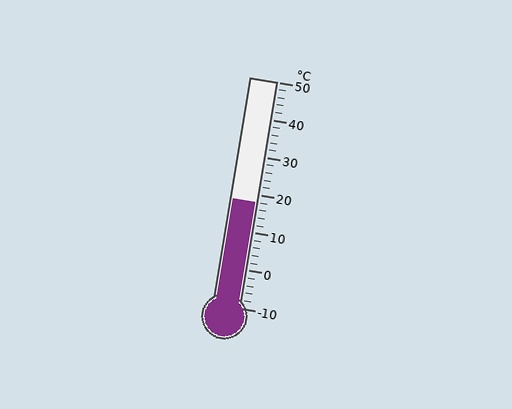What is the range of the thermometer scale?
The thermometer scale ranges from -10°C to 50°C.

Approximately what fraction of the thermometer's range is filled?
The thermometer is filled to approximately 45% of its range.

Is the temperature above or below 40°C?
The temperature is below 40°C.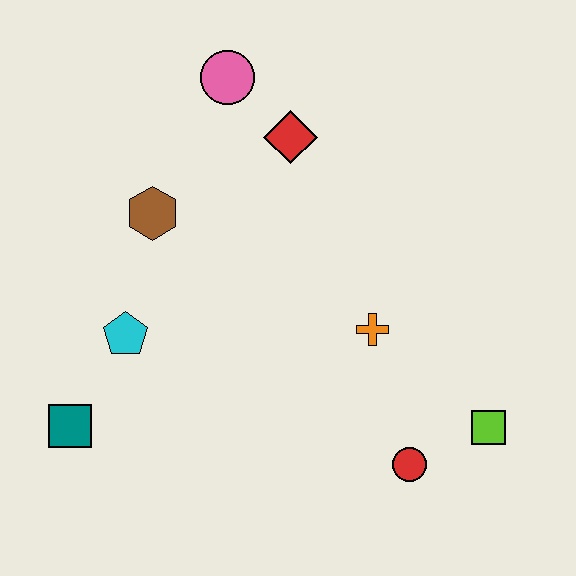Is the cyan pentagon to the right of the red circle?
No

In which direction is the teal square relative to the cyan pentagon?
The teal square is below the cyan pentagon.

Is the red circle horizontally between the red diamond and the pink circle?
No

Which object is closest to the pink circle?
The red diamond is closest to the pink circle.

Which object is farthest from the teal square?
The lime square is farthest from the teal square.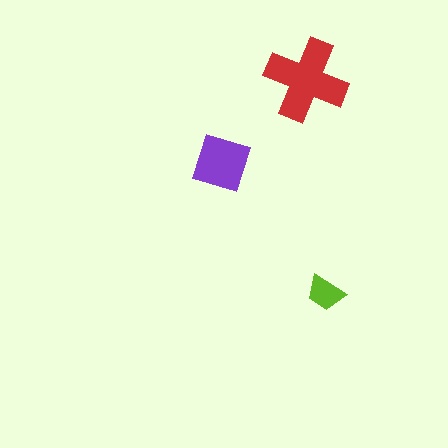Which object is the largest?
The red cross.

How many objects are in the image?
There are 3 objects in the image.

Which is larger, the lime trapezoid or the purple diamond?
The purple diamond.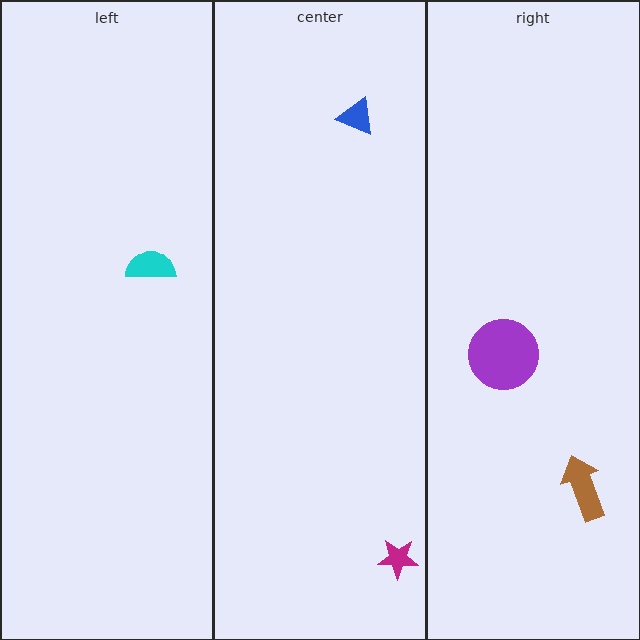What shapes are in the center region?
The magenta star, the blue triangle.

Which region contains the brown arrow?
The right region.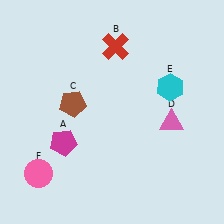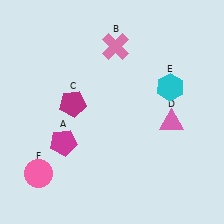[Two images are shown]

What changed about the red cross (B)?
In Image 1, B is red. In Image 2, it changed to pink.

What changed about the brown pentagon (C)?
In Image 1, C is brown. In Image 2, it changed to magenta.